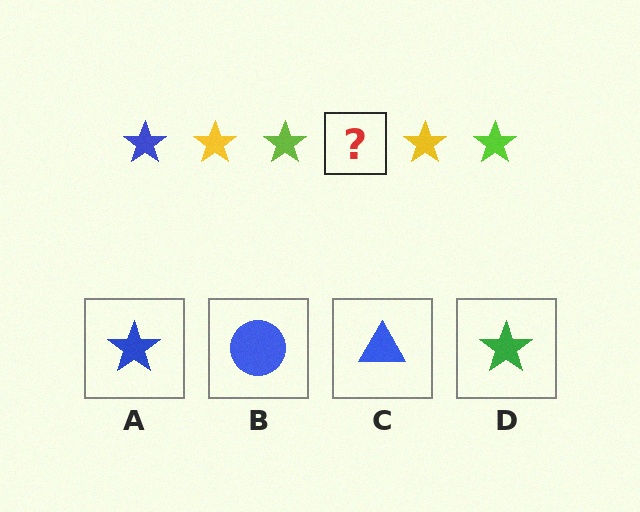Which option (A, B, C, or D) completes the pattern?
A.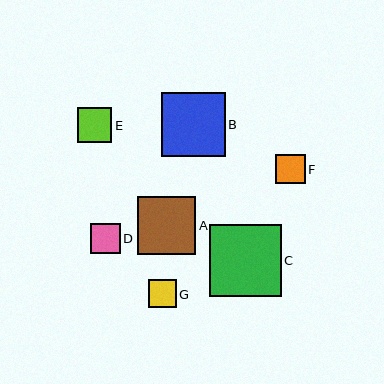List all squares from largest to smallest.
From largest to smallest: C, B, A, E, D, F, G.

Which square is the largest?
Square C is the largest with a size of approximately 72 pixels.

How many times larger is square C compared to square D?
Square C is approximately 2.4 times the size of square D.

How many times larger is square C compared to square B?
Square C is approximately 1.1 times the size of square B.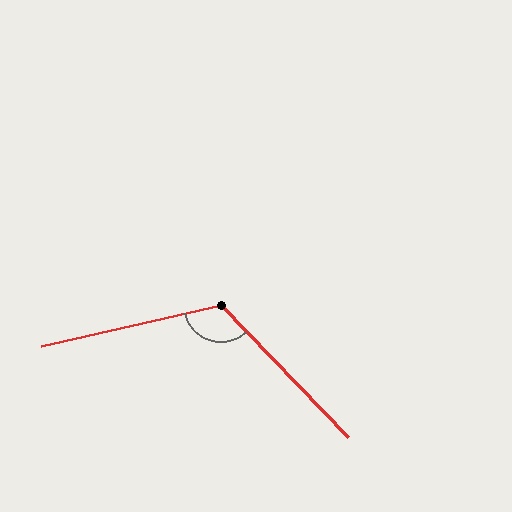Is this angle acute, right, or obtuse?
It is obtuse.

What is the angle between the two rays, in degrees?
Approximately 121 degrees.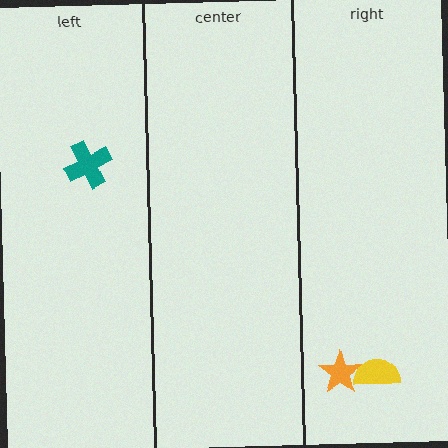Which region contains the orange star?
The right region.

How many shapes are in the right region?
2.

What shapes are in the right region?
The orange star, the yellow semicircle.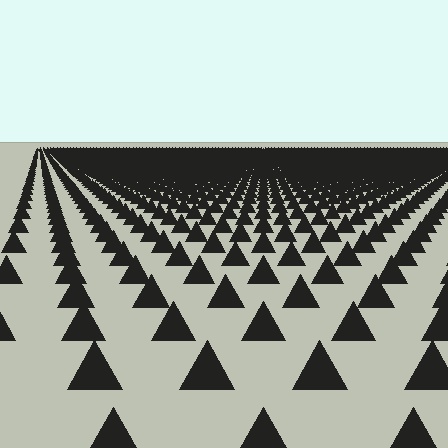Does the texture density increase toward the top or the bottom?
Density increases toward the top.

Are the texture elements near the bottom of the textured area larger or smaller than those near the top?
Larger. Near the bottom, elements are closer to the viewer and appear at a bigger on-screen size.